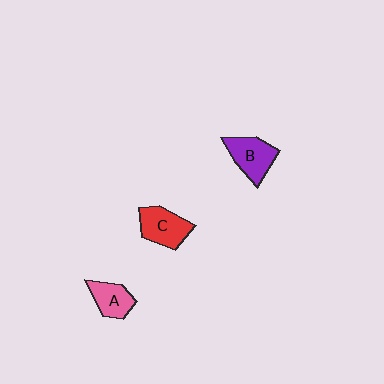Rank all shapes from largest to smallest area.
From largest to smallest: B (purple), C (red), A (pink).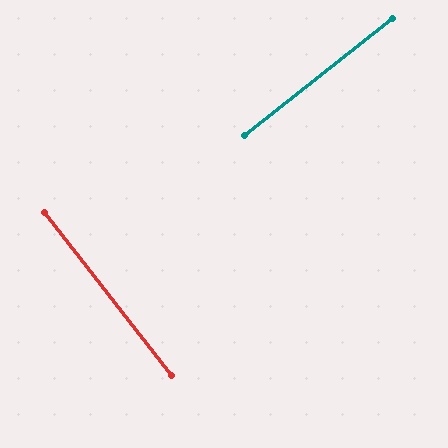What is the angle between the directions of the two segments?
Approximately 90 degrees.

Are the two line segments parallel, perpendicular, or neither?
Perpendicular — they meet at approximately 90°.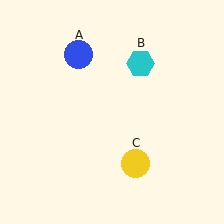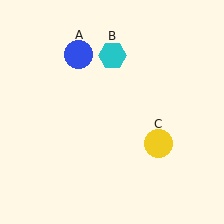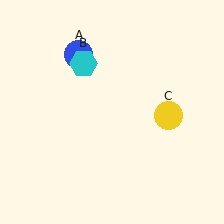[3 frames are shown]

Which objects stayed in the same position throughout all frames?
Blue circle (object A) remained stationary.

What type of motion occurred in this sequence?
The cyan hexagon (object B), yellow circle (object C) rotated counterclockwise around the center of the scene.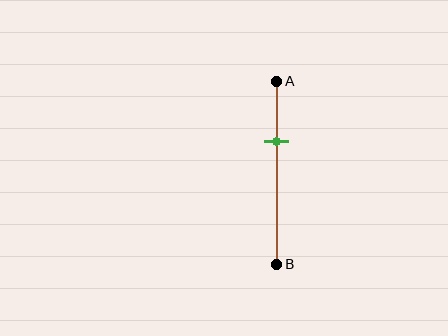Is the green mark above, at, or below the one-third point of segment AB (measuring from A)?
The green mark is approximately at the one-third point of segment AB.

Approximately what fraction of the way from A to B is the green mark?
The green mark is approximately 35% of the way from A to B.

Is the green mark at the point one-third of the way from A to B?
Yes, the mark is approximately at the one-third point.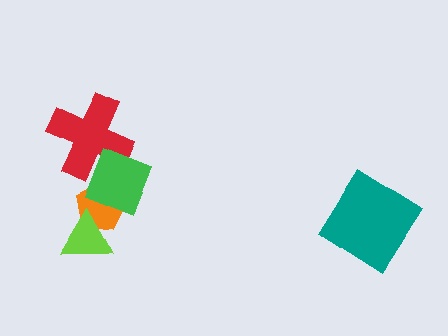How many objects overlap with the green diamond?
2 objects overlap with the green diamond.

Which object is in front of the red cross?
The green diamond is in front of the red cross.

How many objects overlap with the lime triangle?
1 object overlaps with the lime triangle.